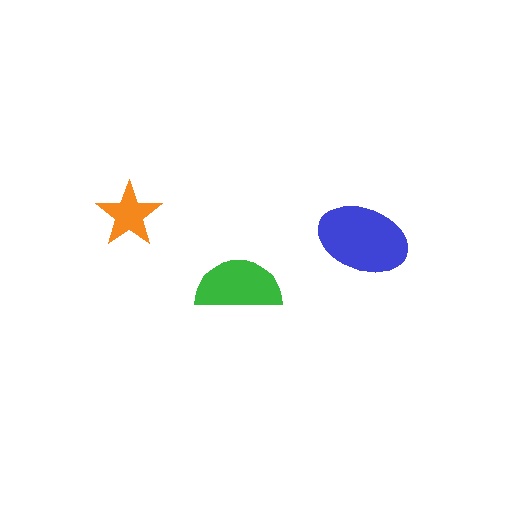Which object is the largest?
The blue ellipse.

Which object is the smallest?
The orange star.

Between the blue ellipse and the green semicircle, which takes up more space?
The blue ellipse.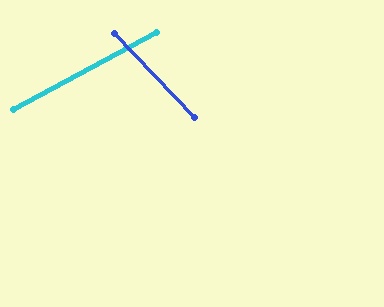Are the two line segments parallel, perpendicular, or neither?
Neither parallel nor perpendicular — they differ by about 75°.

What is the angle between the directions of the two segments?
Approximately 75 degrees.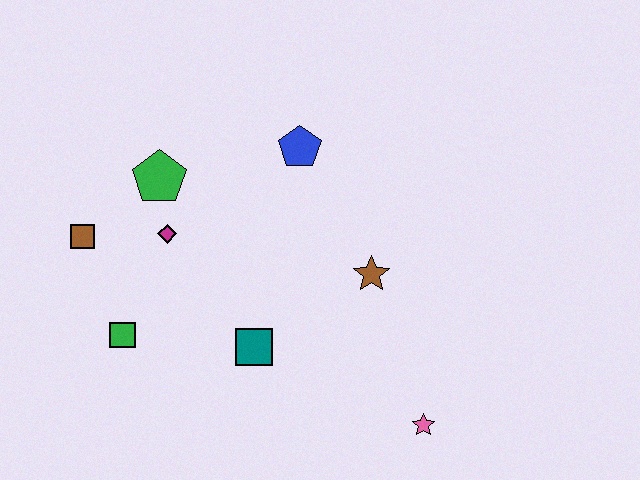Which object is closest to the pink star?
The brown star is closest to the pink star.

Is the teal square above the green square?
No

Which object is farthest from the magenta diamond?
The pink star is farthest from the magenta diamond.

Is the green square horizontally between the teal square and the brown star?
No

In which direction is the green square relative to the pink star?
The green square is to the left of the pink star.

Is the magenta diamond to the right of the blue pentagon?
No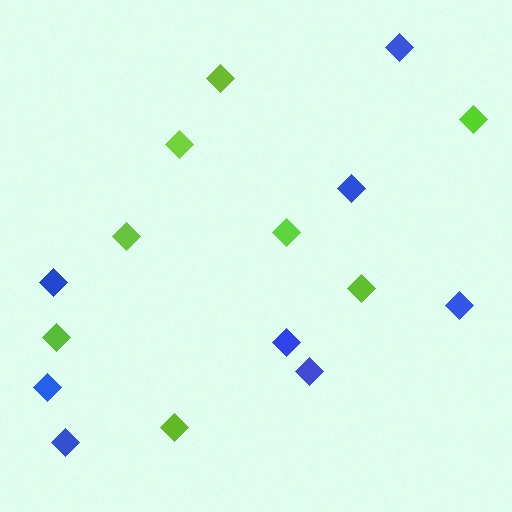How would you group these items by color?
There are 2 groups: one group of lime diamonds (8) and one group of blue diamonds (8).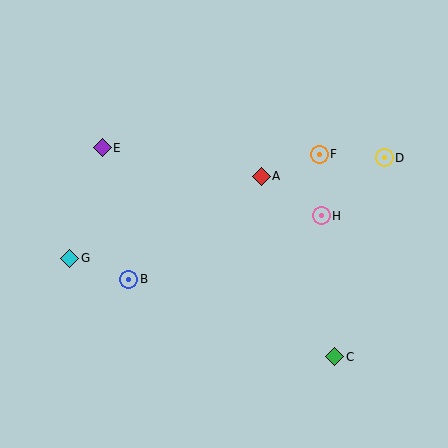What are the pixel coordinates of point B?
Point B is at (129, 279).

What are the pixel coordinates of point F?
Point F is at (319, 154).